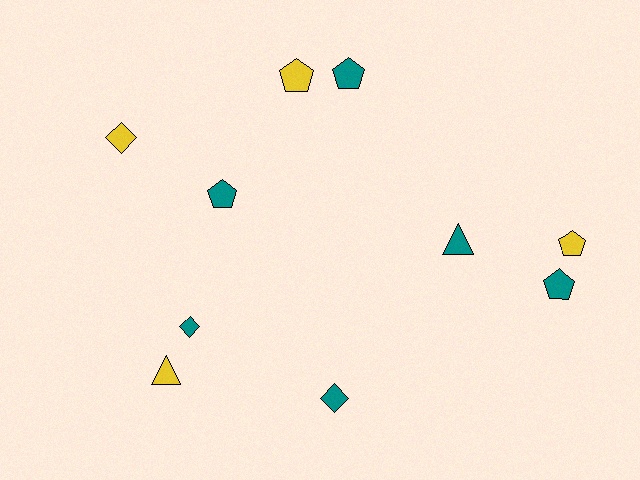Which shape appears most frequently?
Pentagon, with 5 objects.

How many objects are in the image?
There are 10 objects.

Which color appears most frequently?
Teal, with 6 objects.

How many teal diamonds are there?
There are 2 teal diamonds.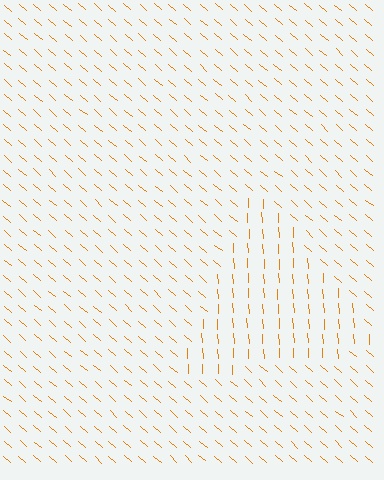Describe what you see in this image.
The image is filled with small orange line segments. A triangle region in the image has lines oriented differently from the surrounding lines, creating a visible texture boundary.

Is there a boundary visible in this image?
Yes, there is a texture boundary formed by a change in line orientation.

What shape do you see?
I see a triangle.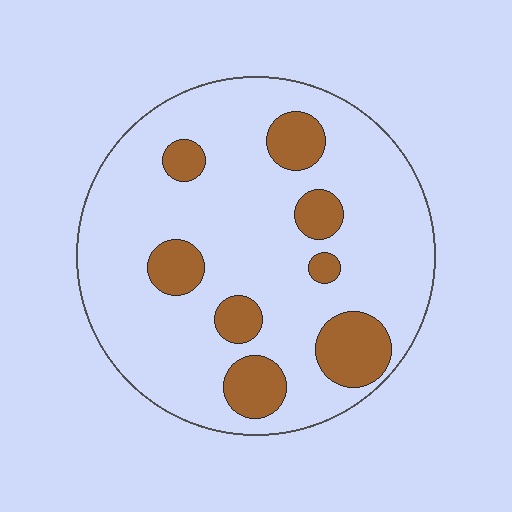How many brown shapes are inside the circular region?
8.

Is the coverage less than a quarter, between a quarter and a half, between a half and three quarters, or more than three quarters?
Less than a quarter.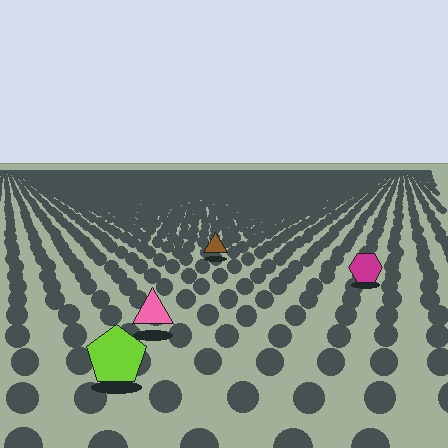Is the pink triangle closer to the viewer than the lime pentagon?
No. The lime pentagon is closer — you can tell from the texture gradient: the ground texture is coarser near it.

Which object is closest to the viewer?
The lime pentagon is closest. The texture marks near it are larger and more spread out.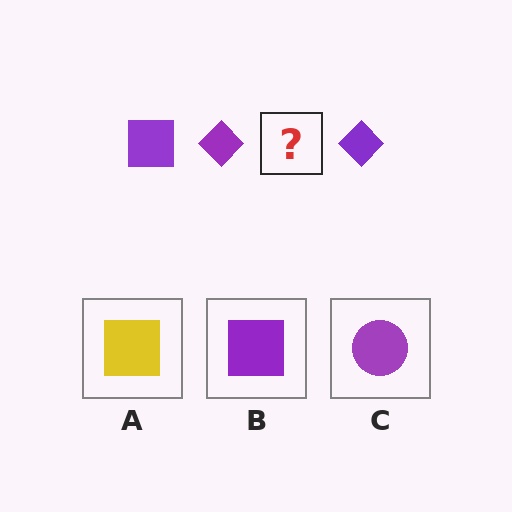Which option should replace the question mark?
Option B.